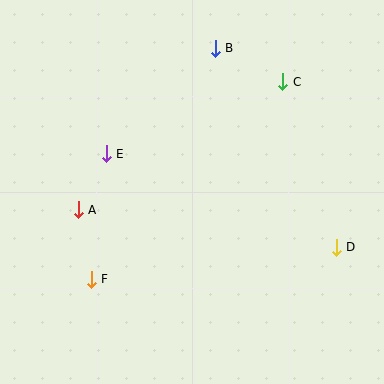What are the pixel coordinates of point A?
Point A is at (78, 210).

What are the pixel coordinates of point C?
Point C is at (282, 82).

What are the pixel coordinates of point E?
Point E is at (106, 154).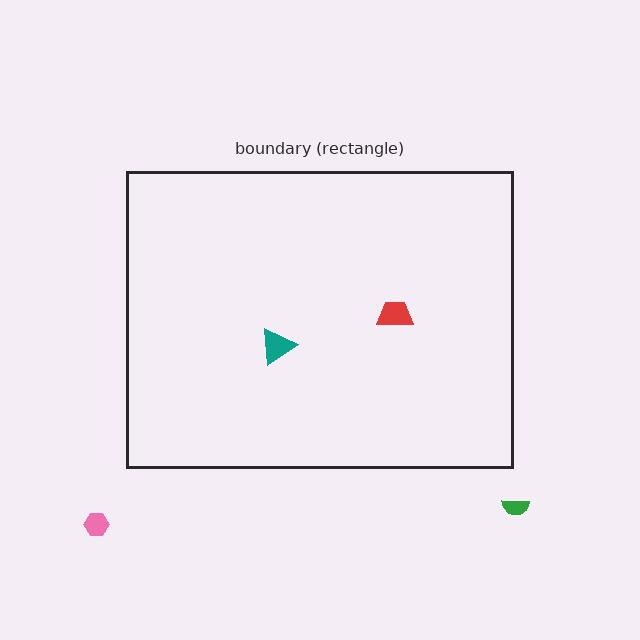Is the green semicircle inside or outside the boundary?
Outside.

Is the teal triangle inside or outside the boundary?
Inside.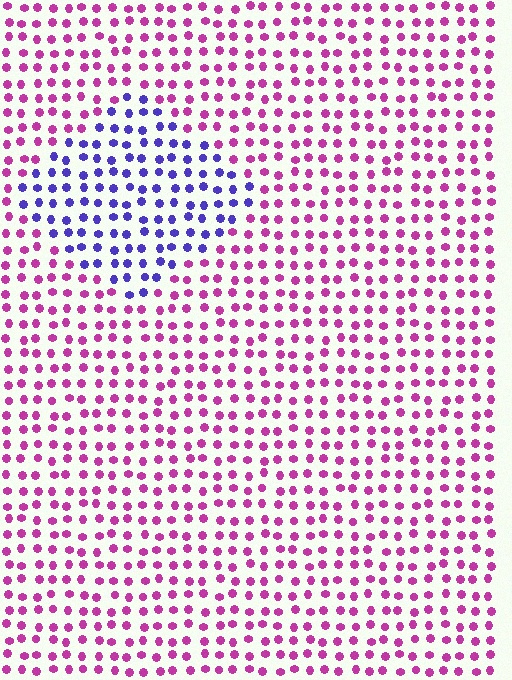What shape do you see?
I see a diamond.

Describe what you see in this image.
The image is filled with small magenta elements in a uniform arrangement. A diamond-shaped region is visible where the elements are tinted to a slightly different hue, forming a subtle color boundary.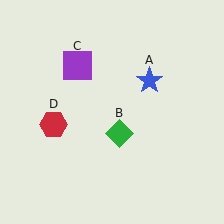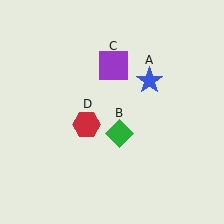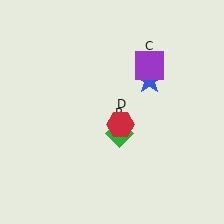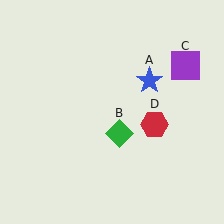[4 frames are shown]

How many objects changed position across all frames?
2 objects changed position: purple square (object C), red hexagon (object D).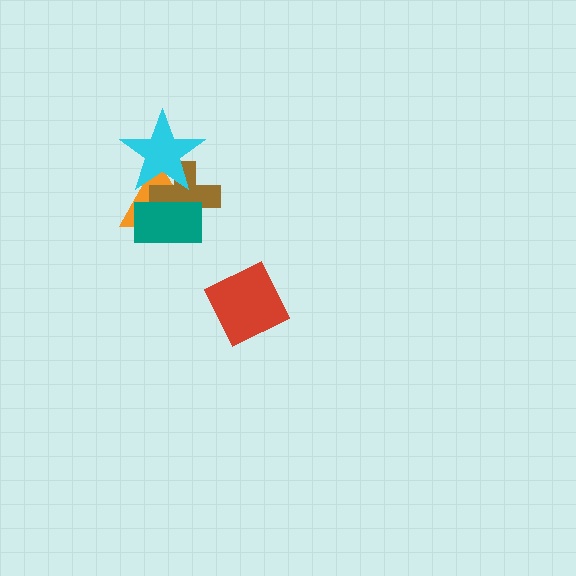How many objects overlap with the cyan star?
3 objects overlap with the cyan star.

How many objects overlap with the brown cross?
3 objects overlap with the brown cross.